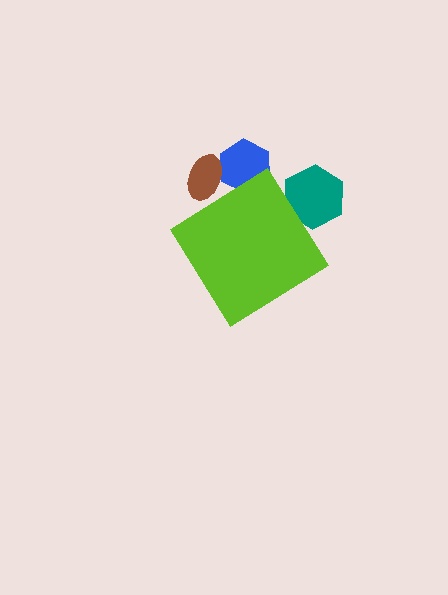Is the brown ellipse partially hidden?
Yes, the brown ellipse is partially hidden behind the lime diamond.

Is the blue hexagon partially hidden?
Yes, the blue hexagon is partially hidden behind the lime diamond.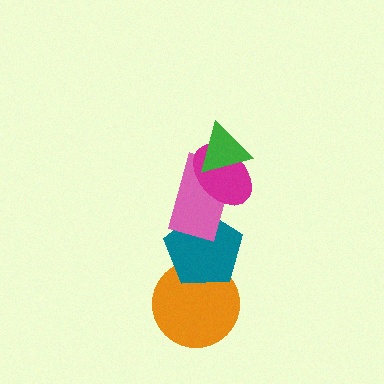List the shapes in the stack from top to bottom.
From top to bottom: the green triangle, the magenta ellipse, the pink rectangle, the teal pentagon, the orange circle.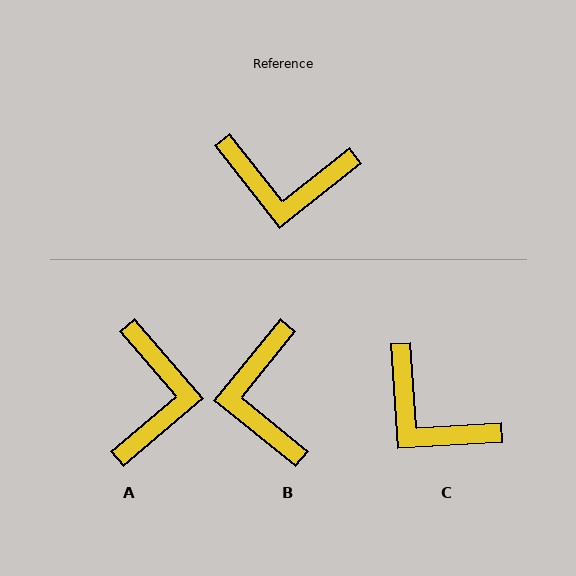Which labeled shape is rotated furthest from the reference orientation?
A, about 93 degrees away.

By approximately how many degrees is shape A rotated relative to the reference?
Approximately 93 degrees counter-clockwise.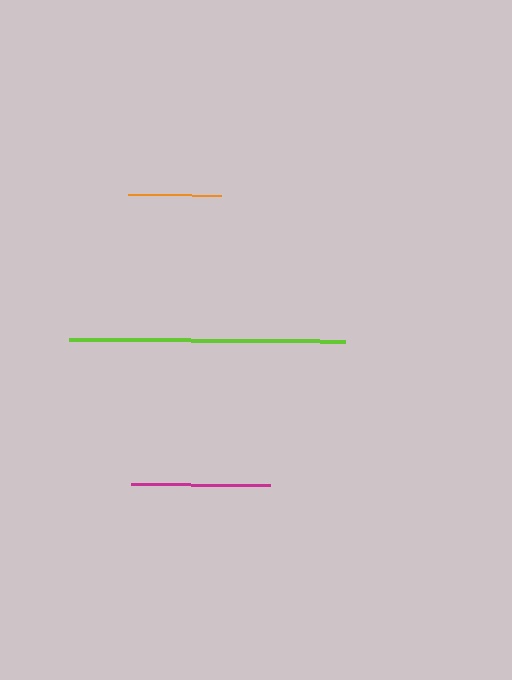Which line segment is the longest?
The lime line is the longest at approximately 276 pixels.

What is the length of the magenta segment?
The magenta segment is approximately 138 pixels long.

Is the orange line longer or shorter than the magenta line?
The magenta line is longer than the orange line.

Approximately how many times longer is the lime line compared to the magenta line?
The lime line is approximately 2.0 times the length of the magenta line.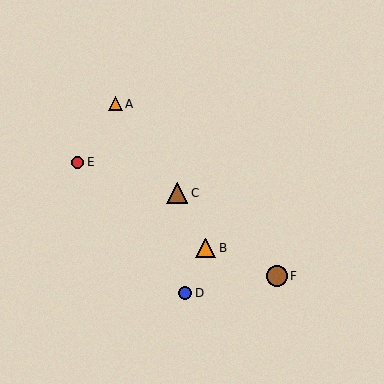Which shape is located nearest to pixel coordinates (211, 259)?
The orange triangle (labeled B) at (206, 248) is nearest to that location.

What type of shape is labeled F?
Shape F is a brown circle.